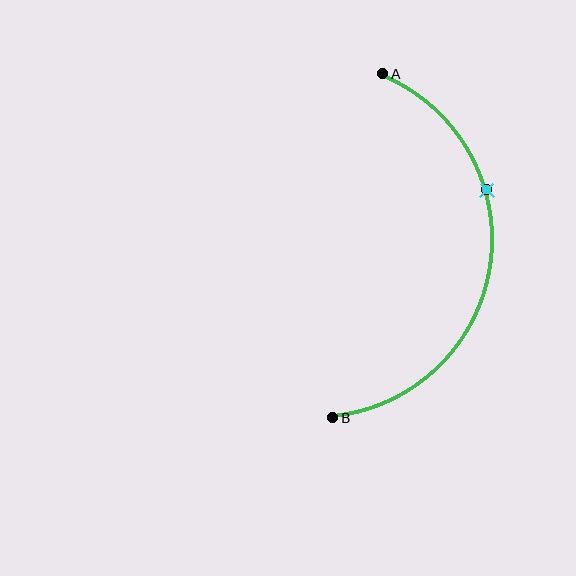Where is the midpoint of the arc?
The arc midpoint is the point on the curve farthest from the straight line joining A and B. It sits to the right of that line.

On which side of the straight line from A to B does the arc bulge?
The arc bulges to the right of the straight line connecting A and B.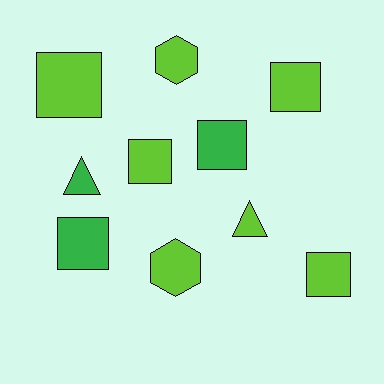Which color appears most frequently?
Lime, with 7 objects.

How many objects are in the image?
There are 10 objects.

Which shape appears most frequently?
Square, with 6 objects.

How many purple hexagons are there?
There are no purple hexagons.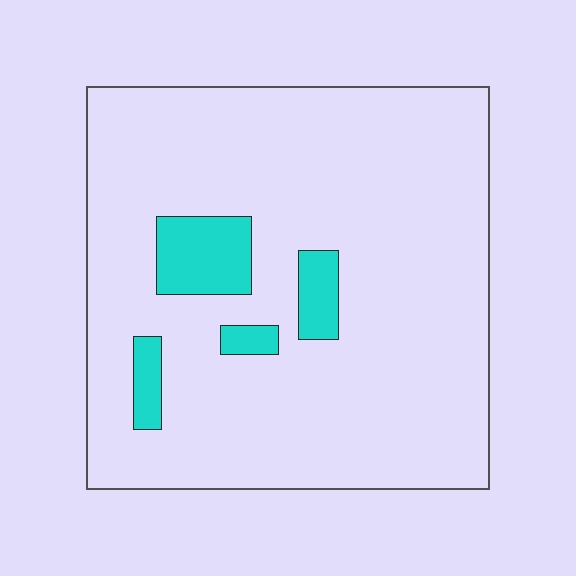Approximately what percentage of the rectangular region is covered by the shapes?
Approximately 10%.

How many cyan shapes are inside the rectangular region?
4.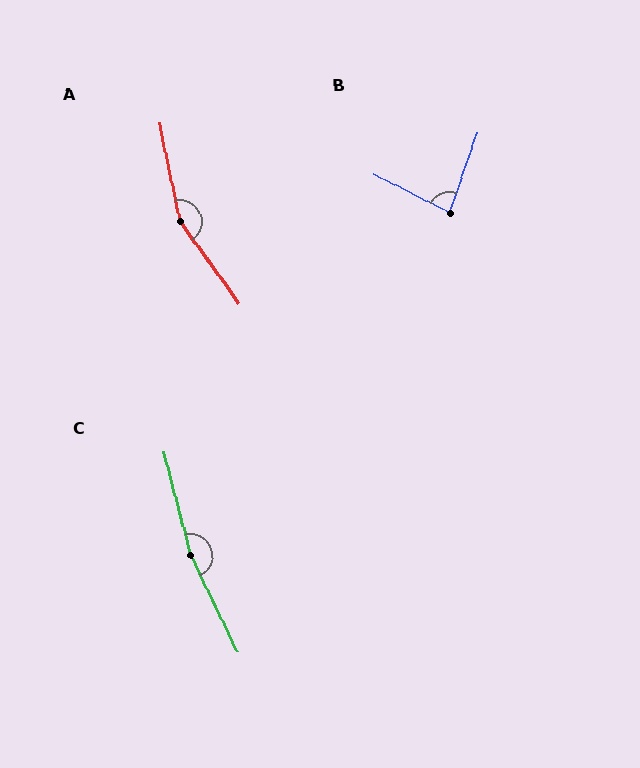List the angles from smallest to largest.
B (82°), A (156°), C (169°).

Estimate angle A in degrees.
Approximately 156 degrees.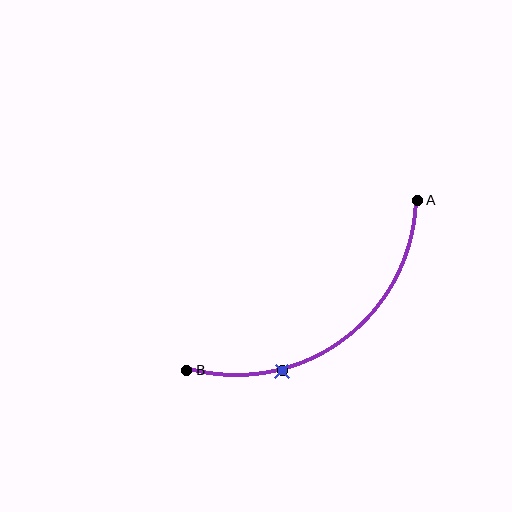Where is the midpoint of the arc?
The arc midpoint is the point on the curve farthest from the straight line joining A and B. It sits below and to the right of that line.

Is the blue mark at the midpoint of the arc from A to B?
No. The blue mark lies on the arc but is closer to endpoint B. The arc midpoint would be at the point on the curve equidistant along the arc from both A and B.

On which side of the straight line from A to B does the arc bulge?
The arc bulges below and to the right of the straight line connecting A and B.